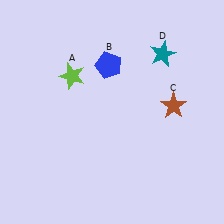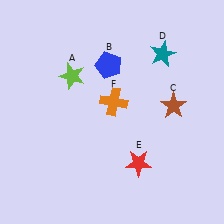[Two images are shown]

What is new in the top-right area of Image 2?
An orange cross (F) was added in the top-right area of Image 2.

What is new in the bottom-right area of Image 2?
A red star (E) was added in the bottom-right area of Image 2.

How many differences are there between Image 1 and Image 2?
There are 2 differences between the two images.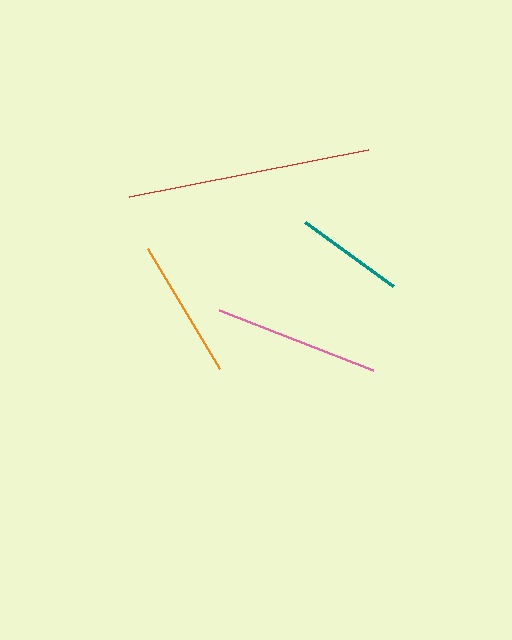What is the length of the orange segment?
The orange segment is approximately 140 pixels long.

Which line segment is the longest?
The red line is the longest at approximately 244 pixels.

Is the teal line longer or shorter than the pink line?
The pink line is longer than the teal line.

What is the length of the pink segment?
The pink segment is approximately 165 pixels long.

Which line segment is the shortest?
The teal line is the shortest at approximately 109 pixels.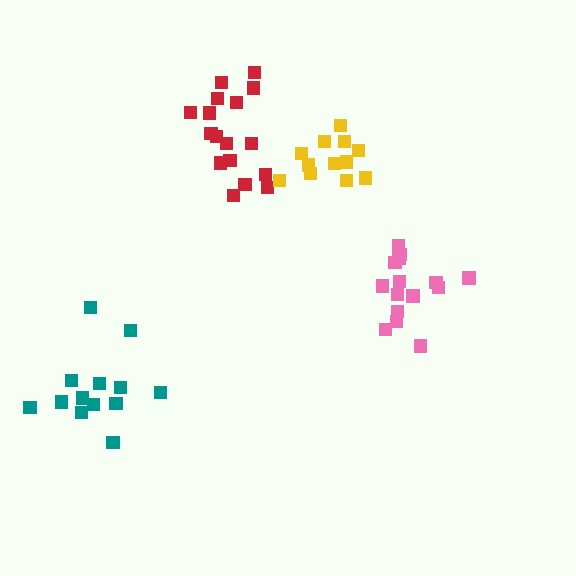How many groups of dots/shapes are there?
There are 4 groups.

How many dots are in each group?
Group 1: 17 dots, Group 2: 13 dots, Group 3: 15 dots, Group 4: 12 dots (57 total).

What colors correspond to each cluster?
The clusters are colored: red, teal, pink, yellow.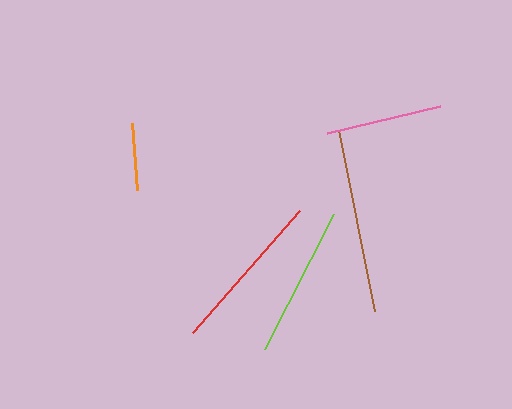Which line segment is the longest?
The brown line is the longest at approximately 185 pixels.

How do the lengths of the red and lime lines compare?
The red and lime lines are approximately the same length.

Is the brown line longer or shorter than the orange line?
The brown line is longer than the orange line.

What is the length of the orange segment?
The orange segment is approximately 67 pixels long.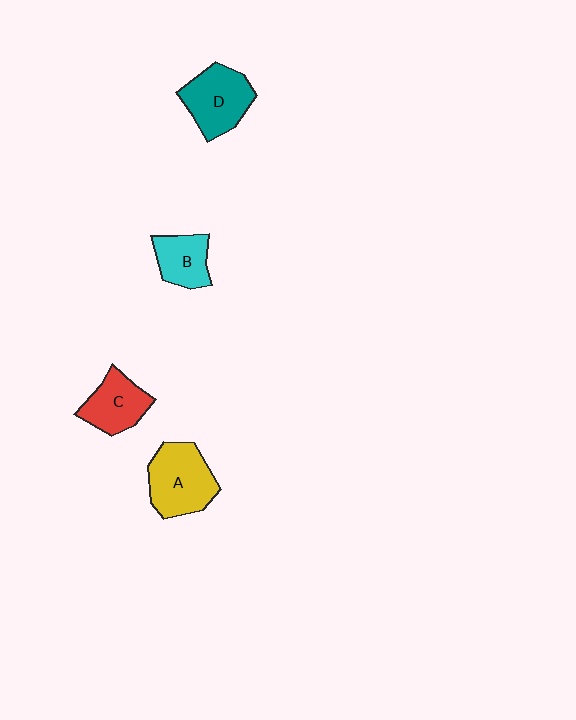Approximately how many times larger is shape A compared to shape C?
Approximately 1.4 times.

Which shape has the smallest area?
Shape B (cyan).